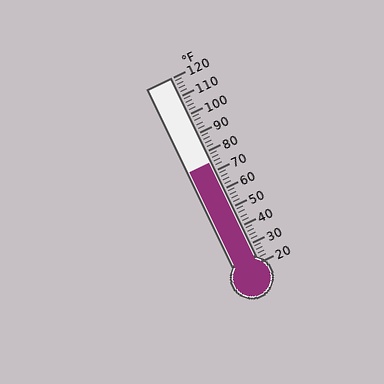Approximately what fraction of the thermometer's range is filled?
The thermometer is filled to approximately 55% of its range.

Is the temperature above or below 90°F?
The temperature is below 90°F.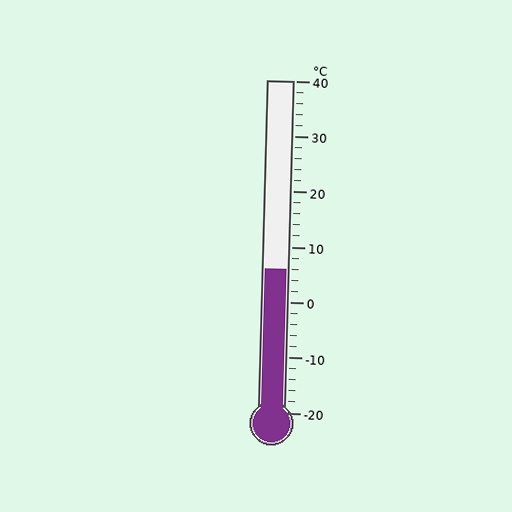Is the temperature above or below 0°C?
The temperature is above 0°C.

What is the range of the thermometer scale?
The thermometer scale ranges from -20°C to 40°C.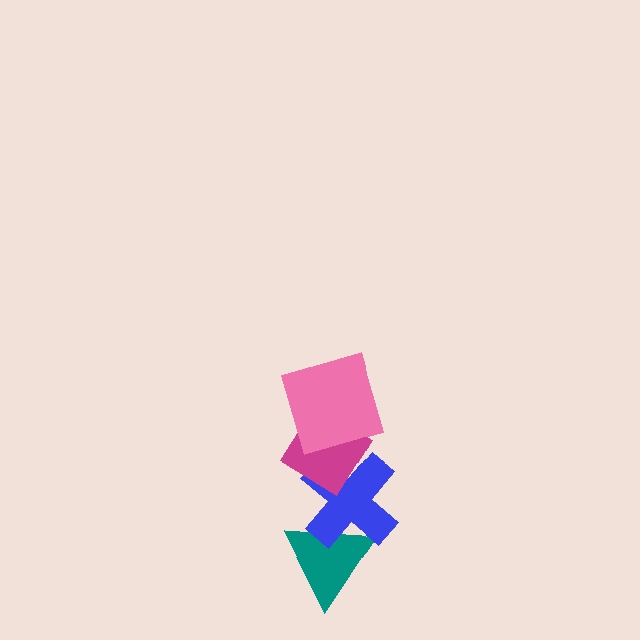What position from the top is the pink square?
The pink square is 1st from the top.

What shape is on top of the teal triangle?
The blue cross is on top of the teal triangle.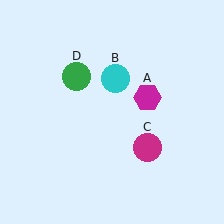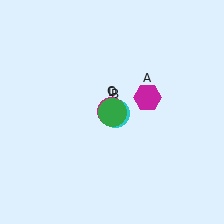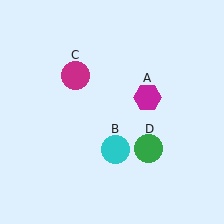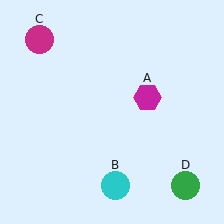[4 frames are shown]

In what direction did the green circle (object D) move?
The green circle (object D) moved down and to the right.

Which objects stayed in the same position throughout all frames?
Magenta hexagon (object A) remained stationary.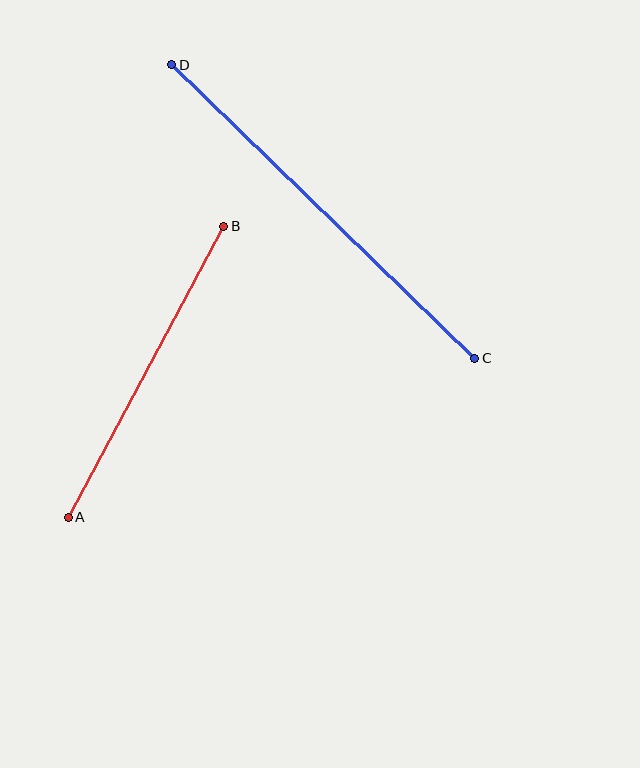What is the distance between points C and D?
The distance is approximately 422 pixels.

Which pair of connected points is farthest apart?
Points C and D are farthest apart.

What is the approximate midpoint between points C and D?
The midpoint is at approximately (323, 212) pixels.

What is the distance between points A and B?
The distance is approximately 330 pixels.